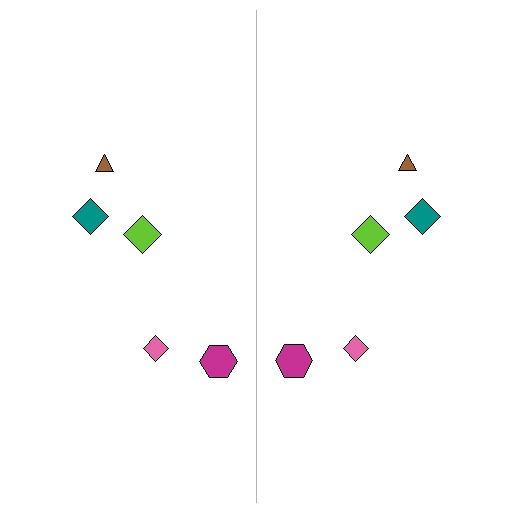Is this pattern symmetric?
Yes, this pattern has bilateral (reflection) symmetry.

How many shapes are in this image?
There are 10 shapes in this image.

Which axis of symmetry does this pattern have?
The pattern has a vertical axis of symmetry running through the center of the image.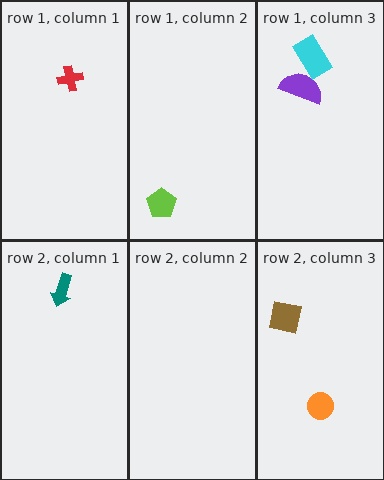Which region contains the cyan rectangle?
The row 1, column 3 region.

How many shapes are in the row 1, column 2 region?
1.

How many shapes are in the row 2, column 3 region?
2.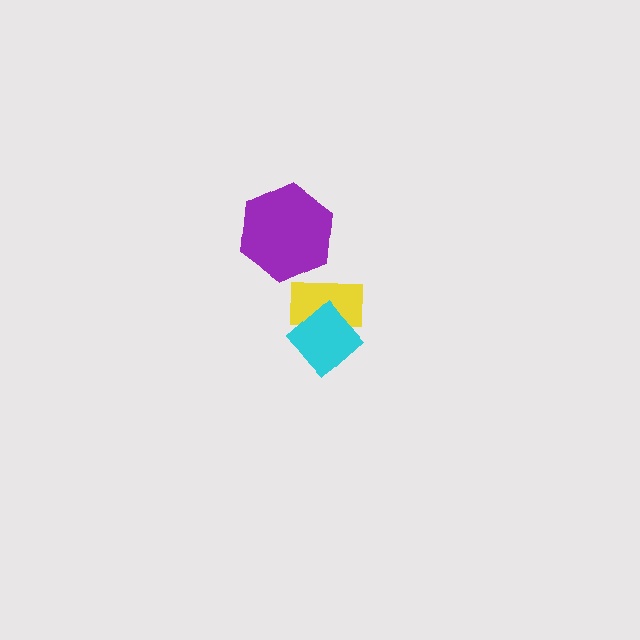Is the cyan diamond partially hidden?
No, no other shape covers it.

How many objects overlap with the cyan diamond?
1 object overlaps with the cyan diamond.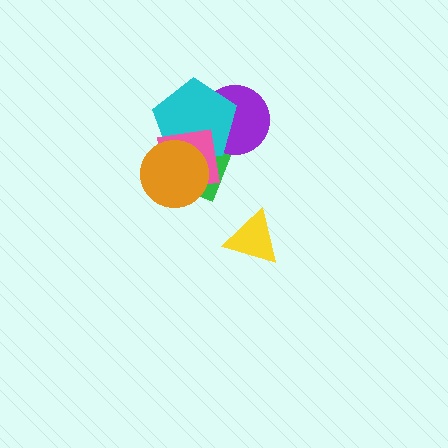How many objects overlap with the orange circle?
3 objects overlap with the orange circle.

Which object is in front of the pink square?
The orange circle is in front of the pink square.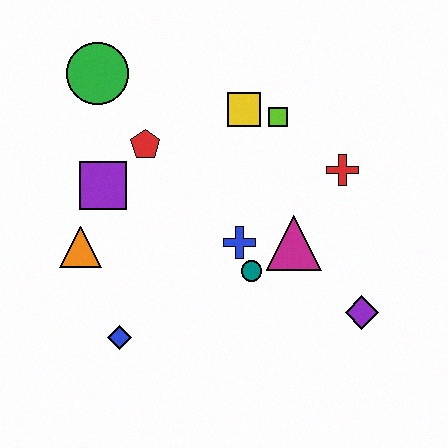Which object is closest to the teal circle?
The blue cross is closest to the teal circle.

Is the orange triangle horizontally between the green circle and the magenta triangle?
No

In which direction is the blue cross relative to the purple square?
The blue cross is to the right of the purple square.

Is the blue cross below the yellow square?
Yes